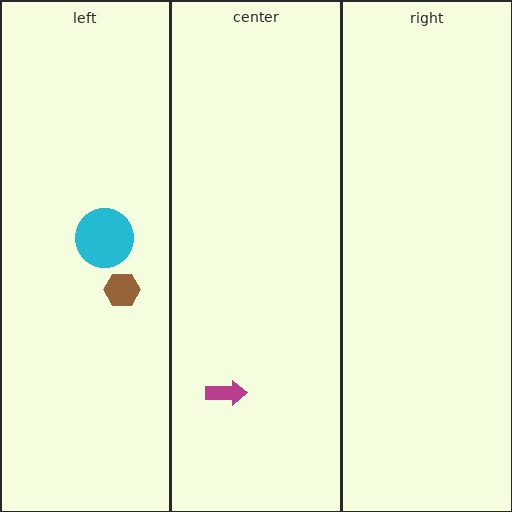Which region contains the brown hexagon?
The left region.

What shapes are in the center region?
The magenta arrow.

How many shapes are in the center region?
1.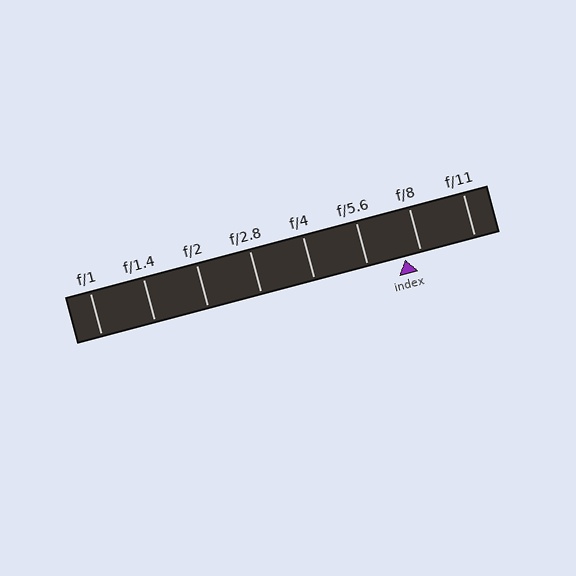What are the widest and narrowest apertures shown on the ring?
The widest aperture shown is f/1 and the narrowest is f/11.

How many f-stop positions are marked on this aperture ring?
There are 8 f-stop positions marked.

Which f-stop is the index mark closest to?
The index mark is closest to f/8.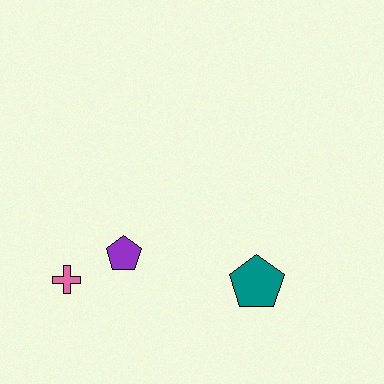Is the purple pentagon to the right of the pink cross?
Yes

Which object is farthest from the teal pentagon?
The pink cross is farthest from the teal pentagon.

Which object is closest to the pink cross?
The purple pentagon is closest to the pink cross.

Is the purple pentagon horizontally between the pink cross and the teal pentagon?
Yes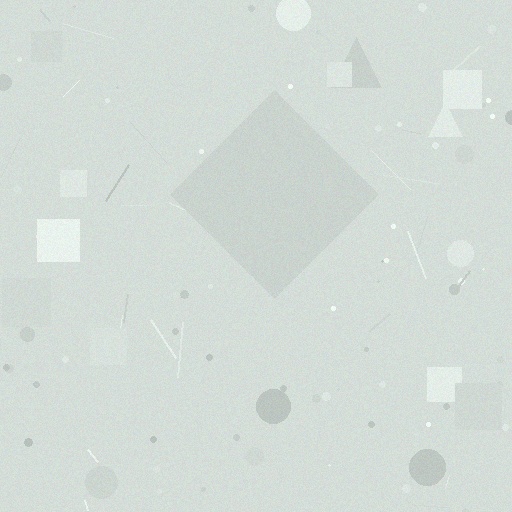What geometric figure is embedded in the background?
A diamond is embedded in the background.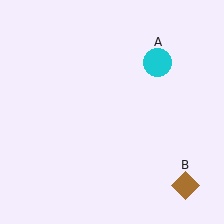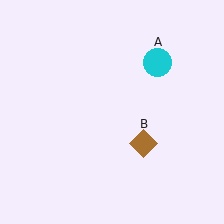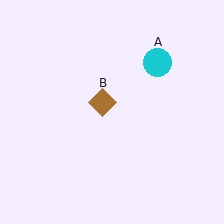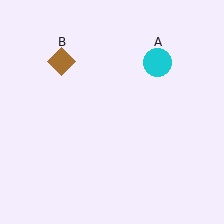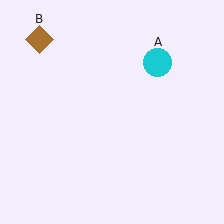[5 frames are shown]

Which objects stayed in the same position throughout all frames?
Cyan circle (object A) remained stationary.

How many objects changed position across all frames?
1 object changed position: brown diamond (object B).